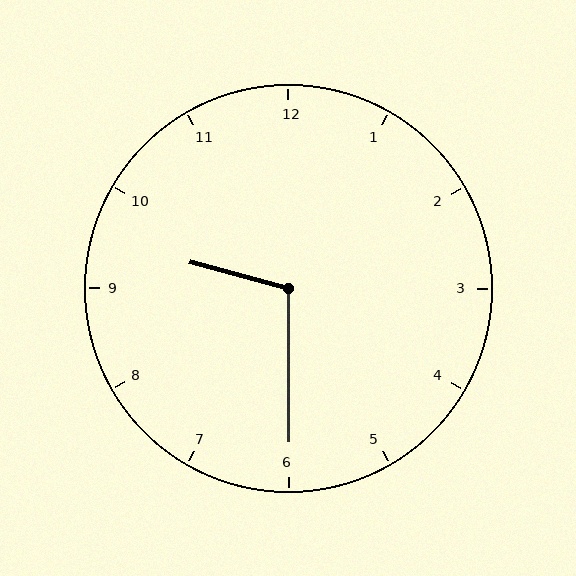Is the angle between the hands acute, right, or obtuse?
It is obtuse.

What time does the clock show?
9:30.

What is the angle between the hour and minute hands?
Approximately 105 degrees.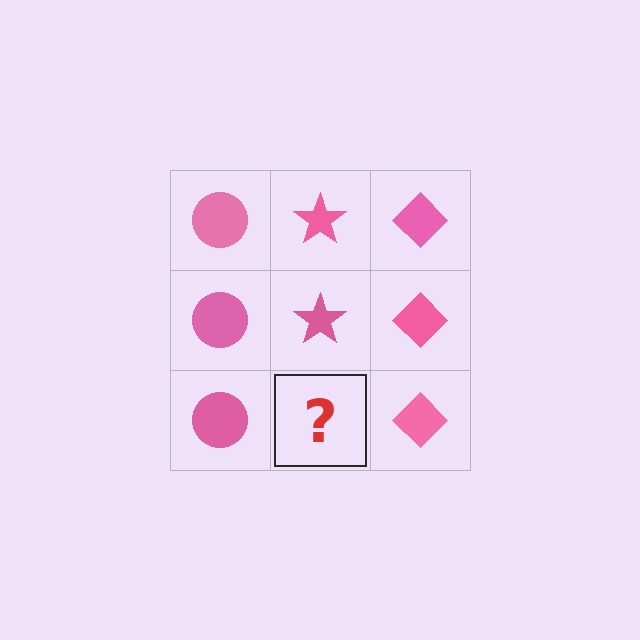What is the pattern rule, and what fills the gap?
The rule is that each column has a consistent shape. The gap should be filled with a pink star.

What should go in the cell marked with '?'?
The missing cell should contain a pink star.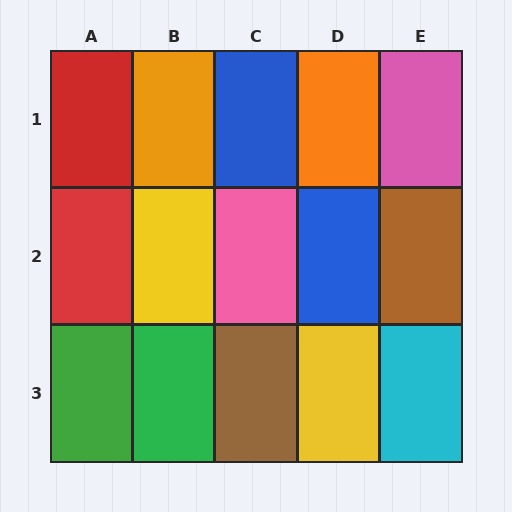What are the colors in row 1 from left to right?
Red, orange, blue, orange, pink.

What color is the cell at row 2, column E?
Brown.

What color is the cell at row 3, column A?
Green.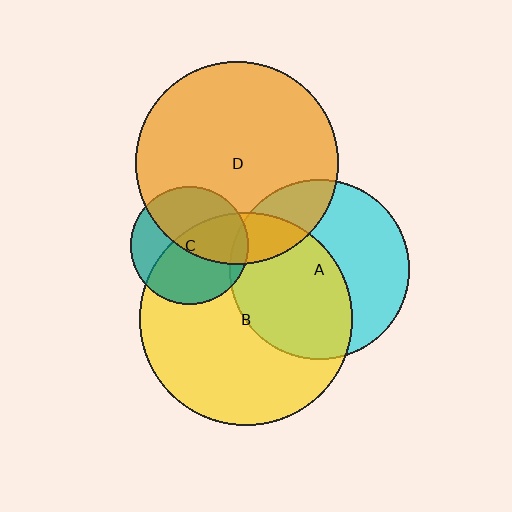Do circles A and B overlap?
Yes.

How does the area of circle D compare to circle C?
Approximately 3.0 times.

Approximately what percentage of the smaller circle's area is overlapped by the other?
Approximately 55%.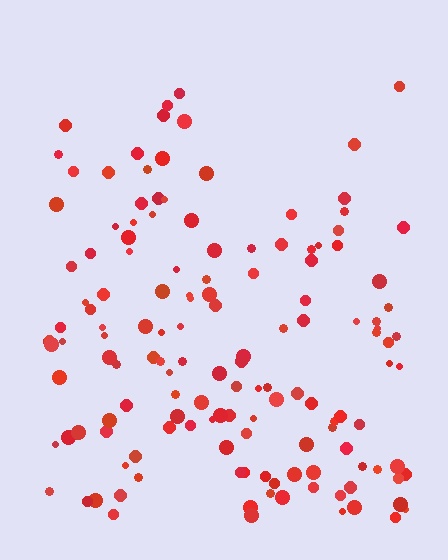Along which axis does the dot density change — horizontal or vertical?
Vertical.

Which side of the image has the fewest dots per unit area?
The top.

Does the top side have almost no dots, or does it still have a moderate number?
Still a moderate number, just noticeably fewer than the bottom.